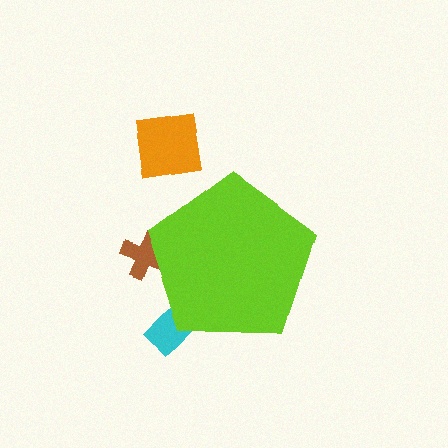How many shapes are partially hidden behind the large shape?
2 shapes are partially hidden.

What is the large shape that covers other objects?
A lime pentagon.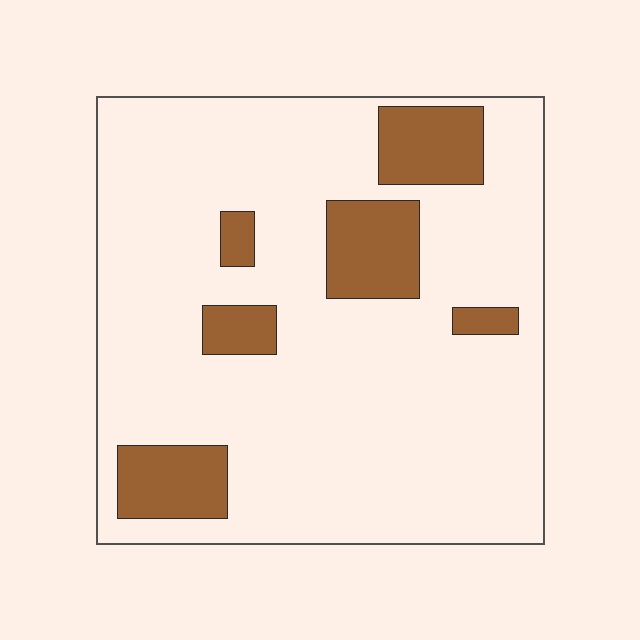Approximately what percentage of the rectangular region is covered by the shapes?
Approximately 15%.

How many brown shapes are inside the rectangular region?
6.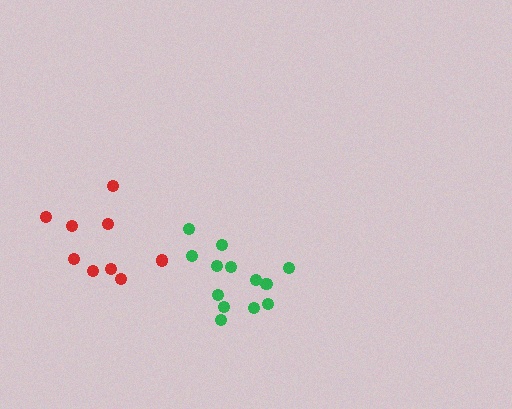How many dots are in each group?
Group 1: 13 dots, Group 2: 9 dots (22 total).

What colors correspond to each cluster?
The clusters are colored: green, red.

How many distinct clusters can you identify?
There are 2 distinct clusters.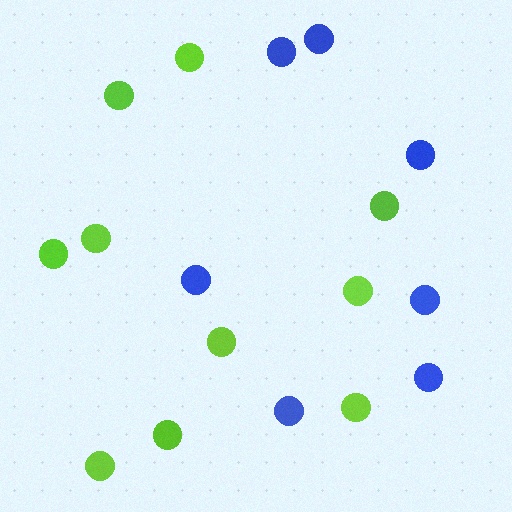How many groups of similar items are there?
There are 2 groups: one group of lime circles (10) and one group of blue circles (7).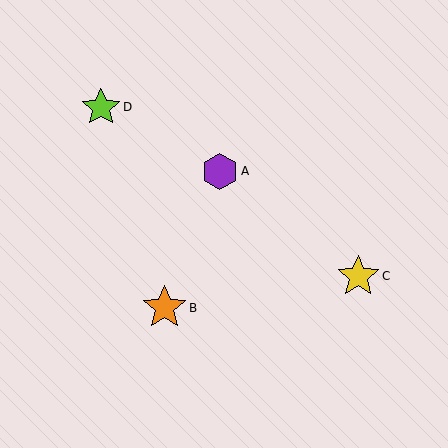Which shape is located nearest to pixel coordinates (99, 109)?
The lime star (labeled D) at (101, 107) is nearest to that location.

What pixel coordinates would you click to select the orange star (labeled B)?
Click at (164, 308) to select the orange star B.